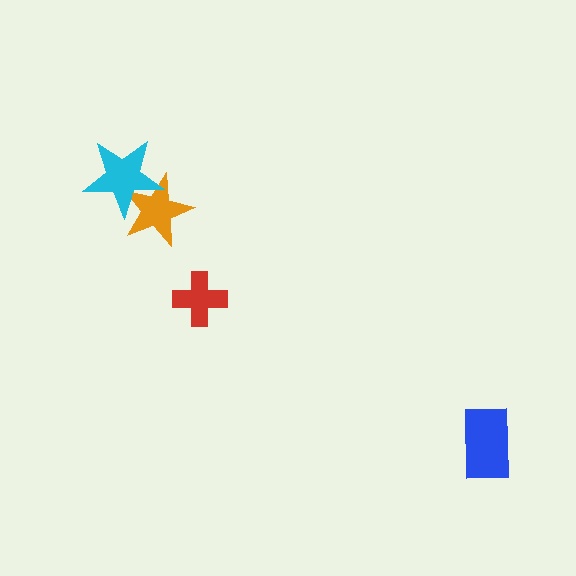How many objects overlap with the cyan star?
1 object overlaps with the cyan star.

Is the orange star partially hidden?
Yes, it is partially covered by another shape.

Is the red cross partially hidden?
No, no other shape covers it.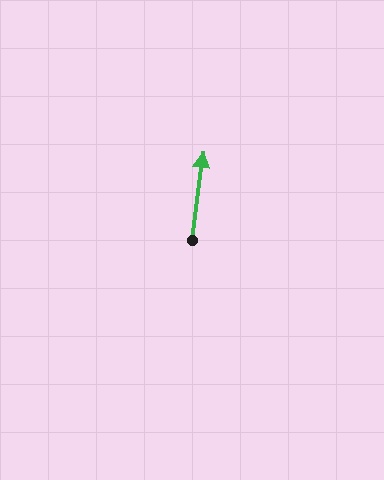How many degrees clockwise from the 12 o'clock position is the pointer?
Approximately 7 degrees.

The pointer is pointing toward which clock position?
Roughly 12 o'clock.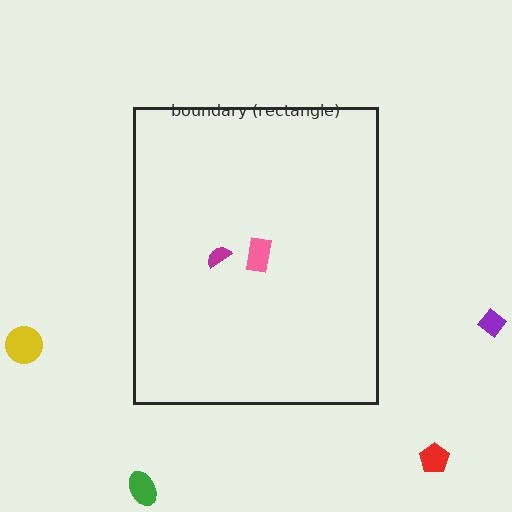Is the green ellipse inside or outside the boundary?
Outside.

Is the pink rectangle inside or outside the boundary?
Inside.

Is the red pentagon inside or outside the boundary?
Outside.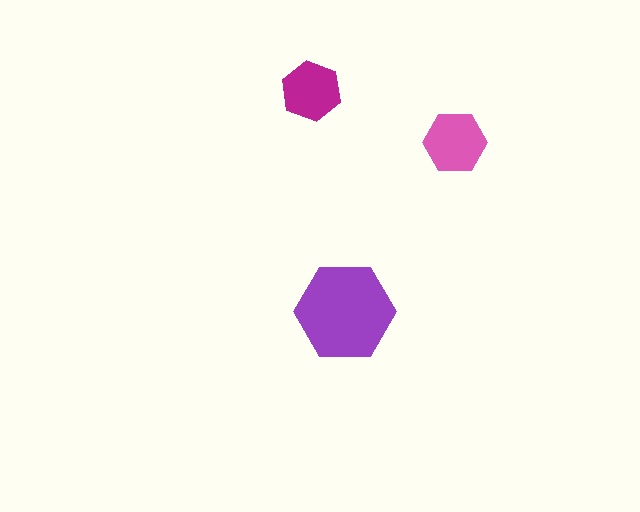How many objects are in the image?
There are 3 objects in the image.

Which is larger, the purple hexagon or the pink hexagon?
The purple one.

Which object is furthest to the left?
The magenta hexagon is leftmost.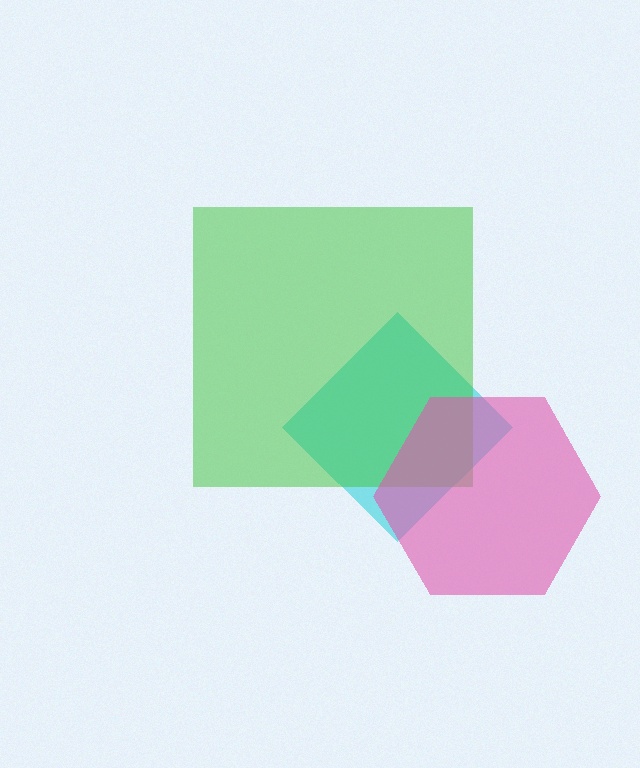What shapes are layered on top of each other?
The layered shapes are: a cyan diamond, a green square, a pink hexagon.